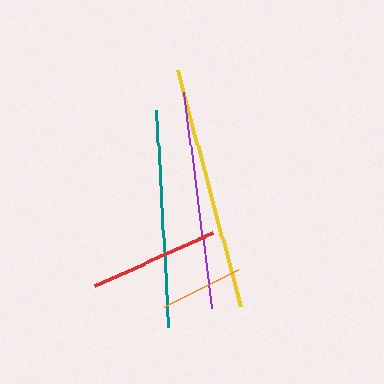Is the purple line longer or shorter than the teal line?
The purple line is longer than the teal line.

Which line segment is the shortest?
The orange line is the shortest at approximately 83 pixels.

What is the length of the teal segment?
The teal segment is approximately 217 pixels long.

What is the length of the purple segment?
The purple segment is approximately 218 pixels long.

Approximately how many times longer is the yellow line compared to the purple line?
The yellow line is approximately 1.1 times the length of the purple line.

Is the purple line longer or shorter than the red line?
The purple line is longer than the red line.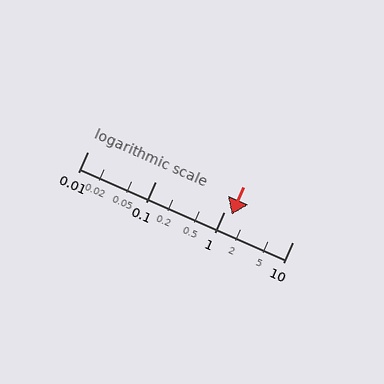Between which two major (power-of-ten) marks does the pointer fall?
The pointer is between 1 and 10.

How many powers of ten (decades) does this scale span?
The scale spans 3 decades, from 0.01 to 10.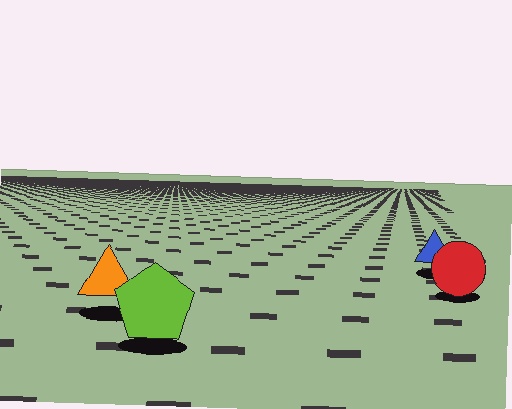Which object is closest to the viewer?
The lime pentagon is closest. The texture marks near it are larger and more spread out.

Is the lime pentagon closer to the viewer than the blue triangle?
Yes. The lime pentagon is closer — you can tell from the texture gradient: the ground texture is coarser near it.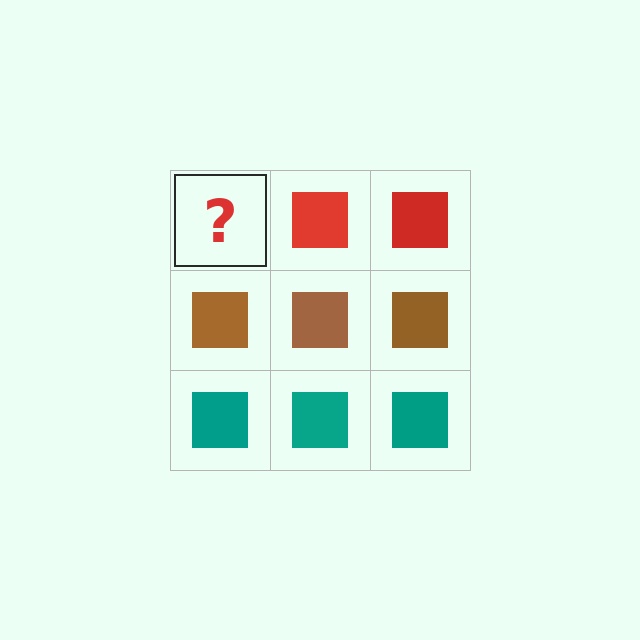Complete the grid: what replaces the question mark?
The question mark should be replaced with a red square.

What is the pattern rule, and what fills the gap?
The rule is that each row has a consistent color. The gap should be filled with a red square.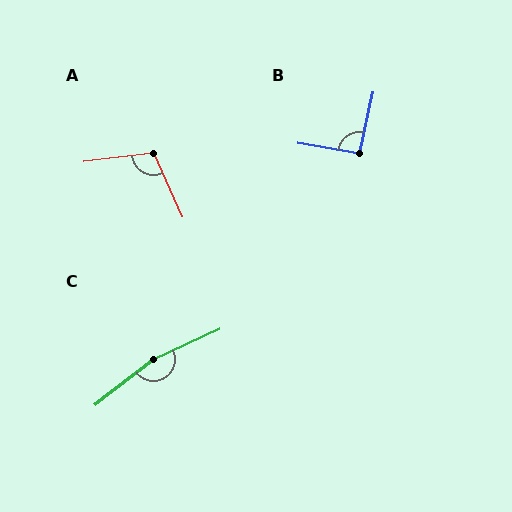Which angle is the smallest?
B, at approximately 93 degrees.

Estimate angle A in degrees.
Approximately 107 degrees.